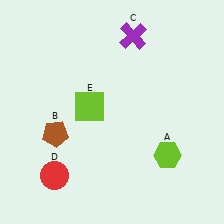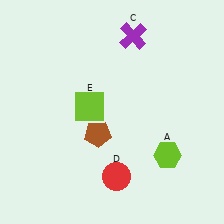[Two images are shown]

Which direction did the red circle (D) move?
The red circle (D) moved right.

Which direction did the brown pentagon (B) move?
The brown pentagon (B) moved right.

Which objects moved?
The objects that moved are: the brown pentagon (B), the red circle (D).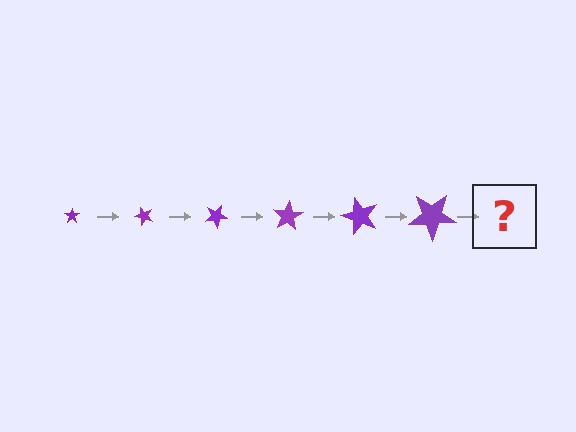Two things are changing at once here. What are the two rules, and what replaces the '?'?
The two rules are that the star grows larger each step and it rotates 50 degrees each step. The '?' should be a star, larger than the previous one and rotated 300 degrees from the start.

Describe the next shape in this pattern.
It should be a star, larger than the previous one and rotated 300 degrees from the start.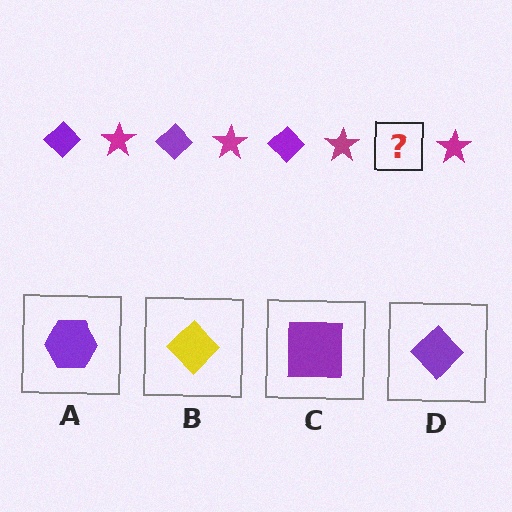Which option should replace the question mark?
Option D.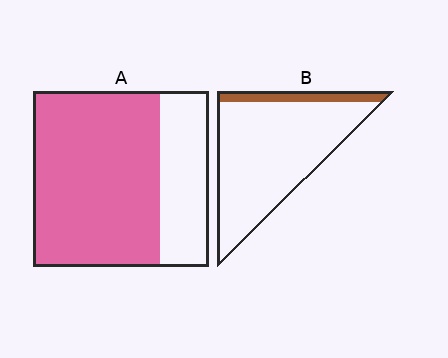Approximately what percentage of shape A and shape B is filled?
A is approximately 70% and B is approximately 10%.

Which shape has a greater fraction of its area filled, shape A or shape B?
Shape A.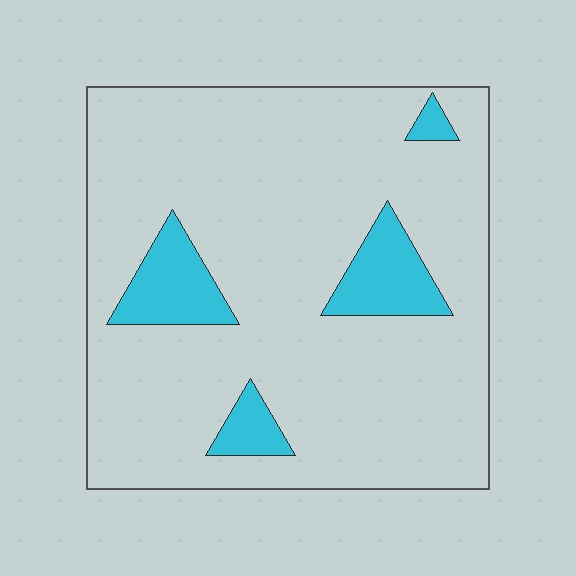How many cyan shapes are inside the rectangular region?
4.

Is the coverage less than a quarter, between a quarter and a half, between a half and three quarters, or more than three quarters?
Less than a quarter.